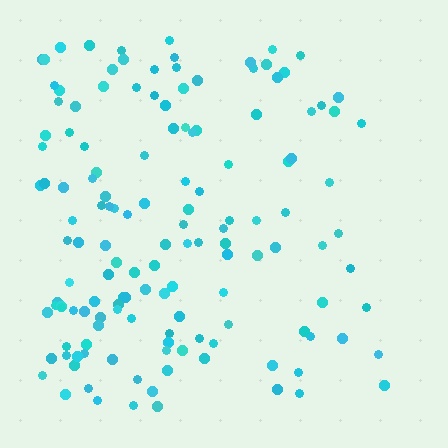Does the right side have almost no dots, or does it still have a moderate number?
Still a moderate number, just noticeably fewer than the left.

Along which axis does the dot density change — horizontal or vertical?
Horizontal.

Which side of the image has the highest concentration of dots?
The left.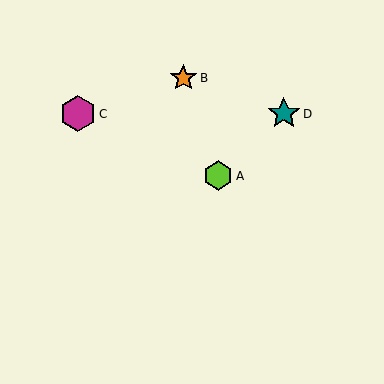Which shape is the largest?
The magenta hexagon (labeled C) is the largest.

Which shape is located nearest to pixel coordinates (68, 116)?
The magenta hexagon (labeled C) at (78, 114) is nearest to that location.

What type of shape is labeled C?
Shape C is a magenta hexagon.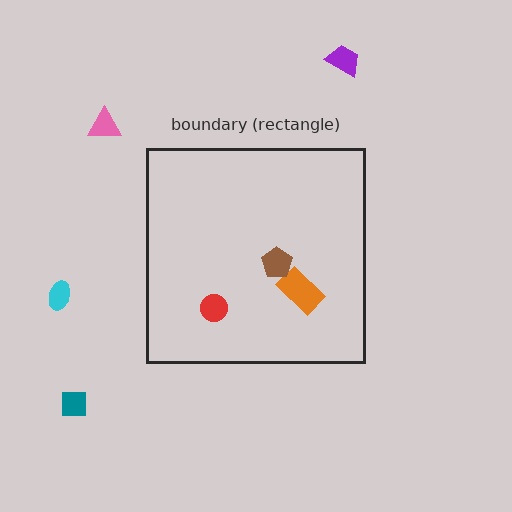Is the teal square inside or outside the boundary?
Outside.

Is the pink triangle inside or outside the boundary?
Outside.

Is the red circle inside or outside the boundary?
Inside.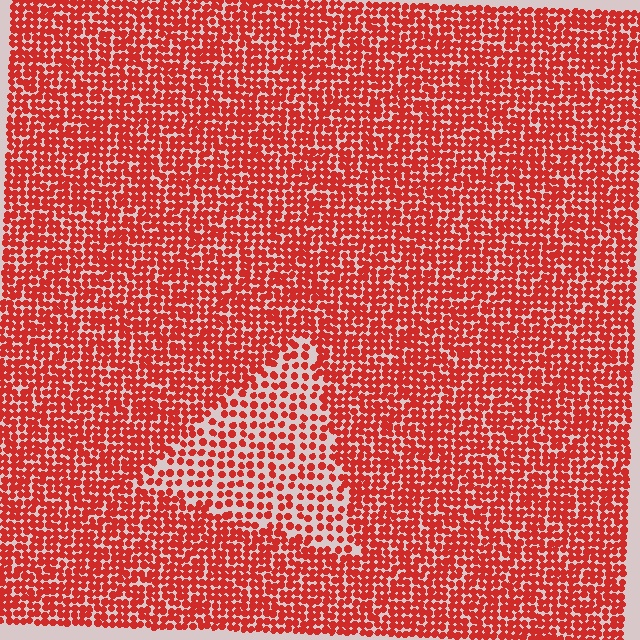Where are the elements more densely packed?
The elements are more densely packed outside the triangle boundary.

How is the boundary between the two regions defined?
The boundary is defined by a change in element density (approximately 1.9x ratio). All elements are the same color, size, and shape.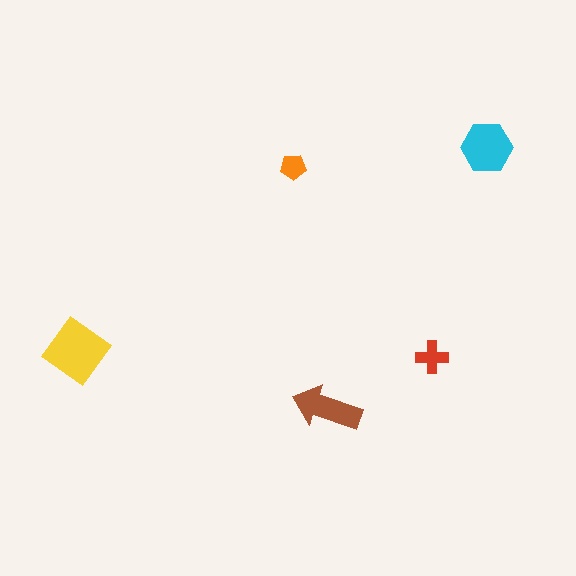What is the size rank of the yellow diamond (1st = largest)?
1st.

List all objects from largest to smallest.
The yellow diamond, the cyan hexagon, the brown arrow, the red cross, the orange pentagon.